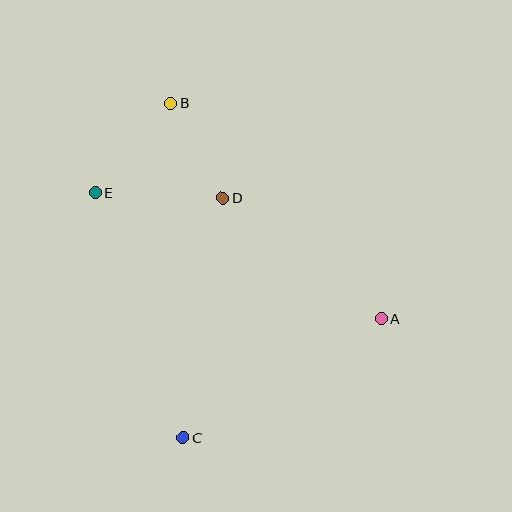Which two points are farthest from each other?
Points B and C are farthest from each other.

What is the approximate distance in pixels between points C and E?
The distance between C and E is approximately 261 pixels.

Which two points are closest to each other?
Points B and D are closest to each other.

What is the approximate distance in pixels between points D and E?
The distance between D and E is approximately 128 pixels.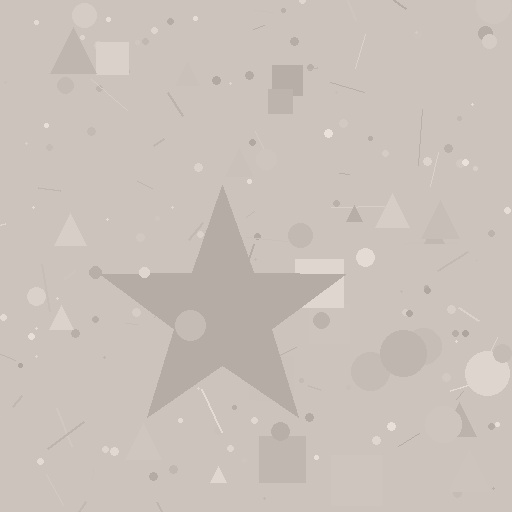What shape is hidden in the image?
A star is hidden in the image.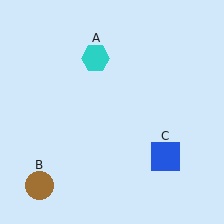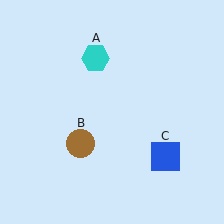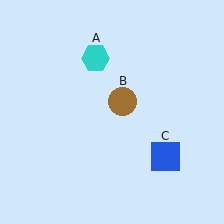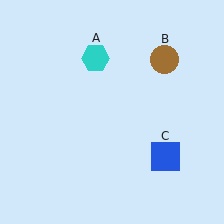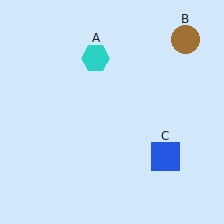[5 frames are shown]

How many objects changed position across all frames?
1 object changed position: brown circle (object B).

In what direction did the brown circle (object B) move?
The brown circle (object B) moved up and to the right.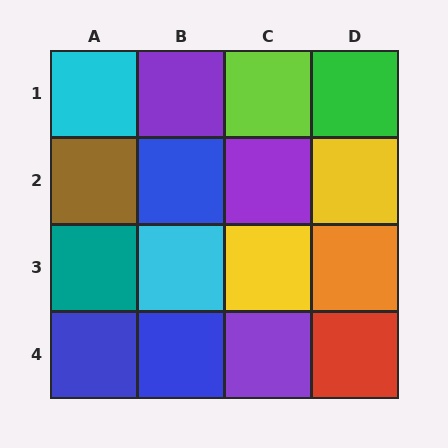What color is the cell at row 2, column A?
Brown.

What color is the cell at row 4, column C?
Purple.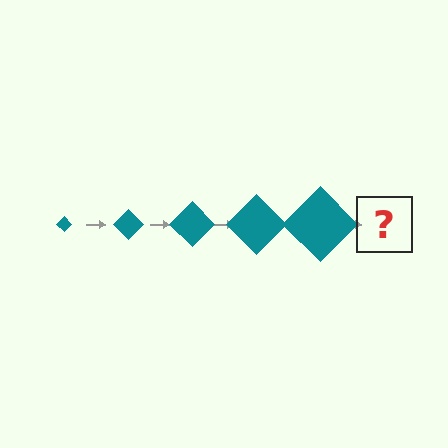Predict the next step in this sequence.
The next step is a teal diamond, larger than the previous one.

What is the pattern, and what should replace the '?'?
The pattern is that the diamond gets progressively larger each step. The '?' should be a teal diamond, larger than the previous one.